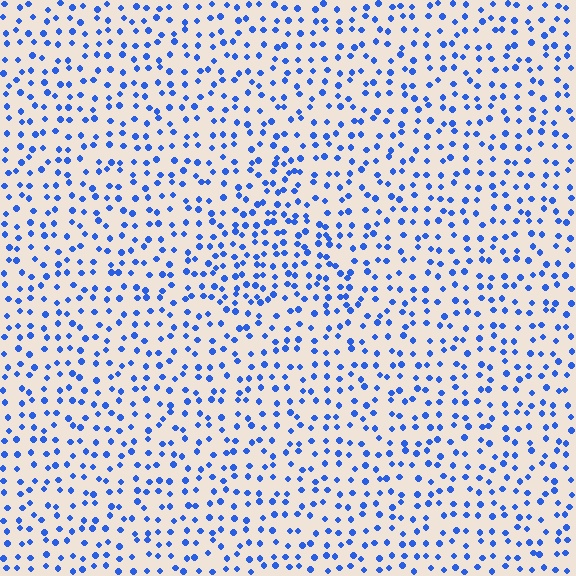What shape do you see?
I see a triangle.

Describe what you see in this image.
The image contains small blue elements arranged at two different densities. A triangle-shaped region is visible where the elements are more densely packed than the surrounding area.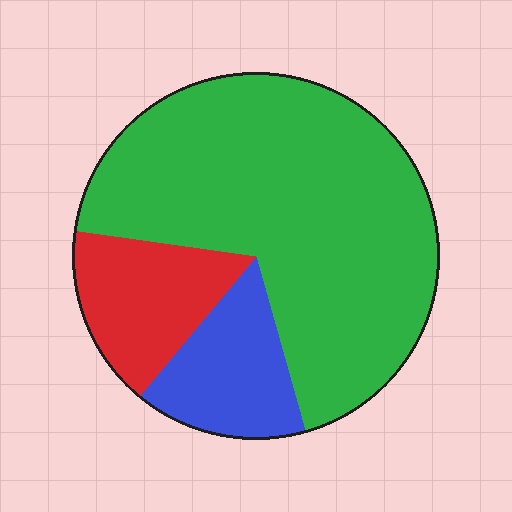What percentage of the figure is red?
Red covers 16% of the figure.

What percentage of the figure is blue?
Blue covers around 15% of the figure.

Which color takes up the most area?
Green, at roughly 70%.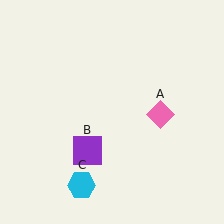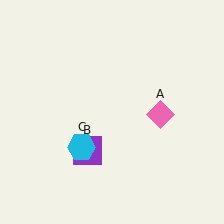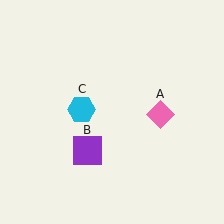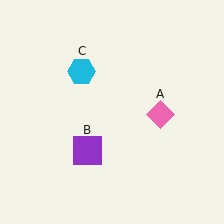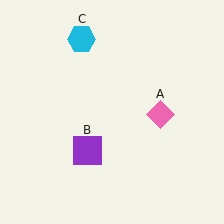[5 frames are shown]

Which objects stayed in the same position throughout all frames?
Pink diamond (object A) and purple square (object B) remained stationary.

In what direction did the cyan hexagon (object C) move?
The cyan hexagon (object C) moved up.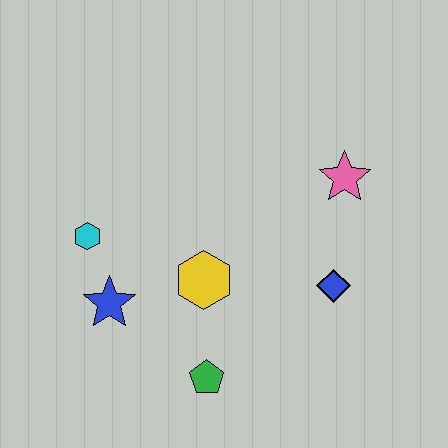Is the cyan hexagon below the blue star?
No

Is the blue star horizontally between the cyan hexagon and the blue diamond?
Yes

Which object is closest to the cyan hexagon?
The blue star is closest to the cyan hexagon.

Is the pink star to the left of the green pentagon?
No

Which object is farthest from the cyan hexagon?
The pink star is farthest from the cyan hexagon.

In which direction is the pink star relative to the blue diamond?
The pink star is above the blue diamond.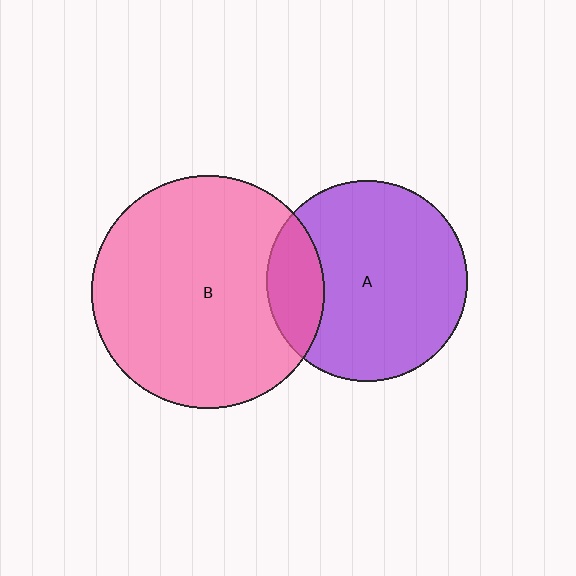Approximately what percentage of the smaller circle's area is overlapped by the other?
Approximately 20%.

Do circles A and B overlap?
Yes.